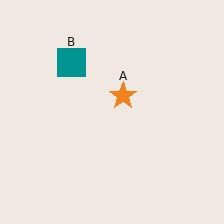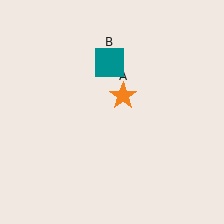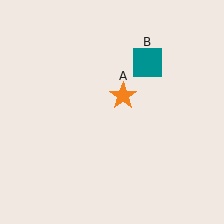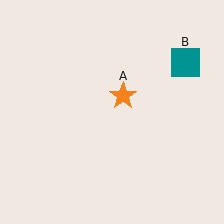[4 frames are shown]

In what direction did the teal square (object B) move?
The teal square (object B) moved right.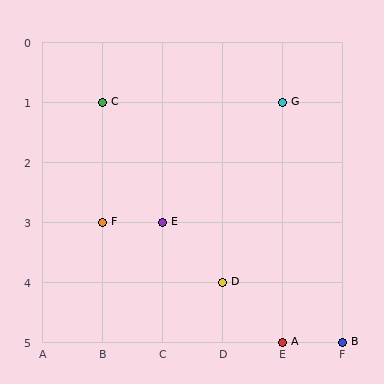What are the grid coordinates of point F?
Point F is at grid coordinates (B, 3).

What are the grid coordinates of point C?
Point C is at grid coordinates (B, 1).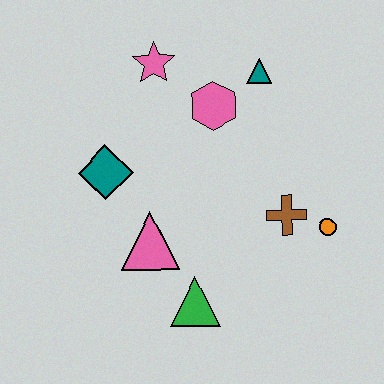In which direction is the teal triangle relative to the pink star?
The teal triangle is to the right of the pink star.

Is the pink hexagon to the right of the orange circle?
No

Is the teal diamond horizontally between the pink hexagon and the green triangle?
No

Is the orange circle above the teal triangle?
No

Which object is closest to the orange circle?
The brown cross is closest to the orange circle.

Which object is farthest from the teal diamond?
The orange circle is farthest from the teal diamond.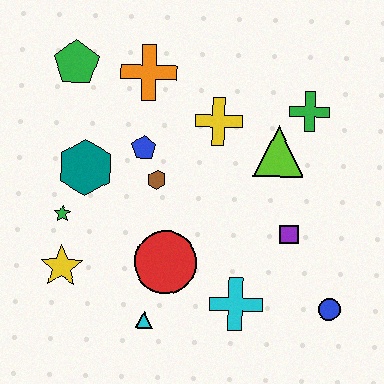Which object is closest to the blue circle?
The purple square is closest to the blue circle.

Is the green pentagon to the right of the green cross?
No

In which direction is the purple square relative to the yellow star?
The purple square is to the right of the yellow star.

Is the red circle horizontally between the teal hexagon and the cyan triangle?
No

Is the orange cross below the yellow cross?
No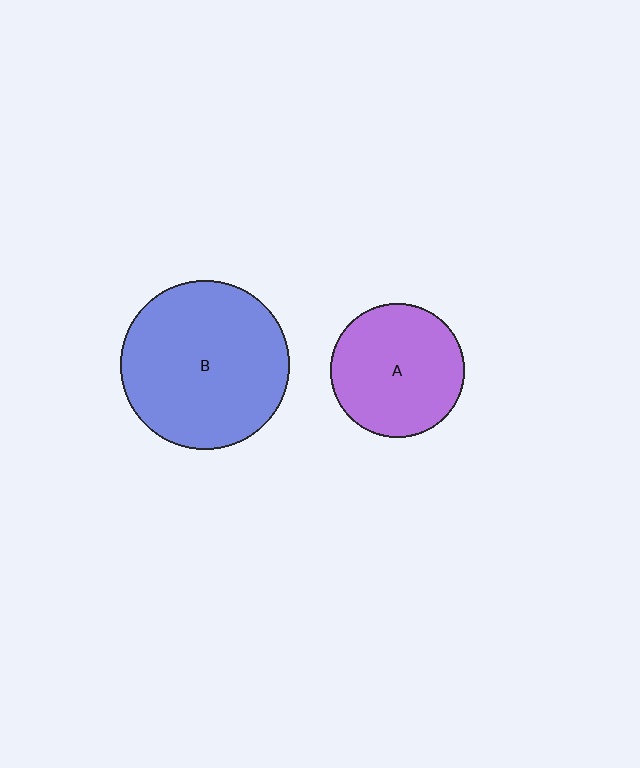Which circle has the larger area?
Circle B (blue).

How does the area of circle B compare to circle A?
Approximately 1.6 times.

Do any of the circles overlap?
No, none of the circles overlap.